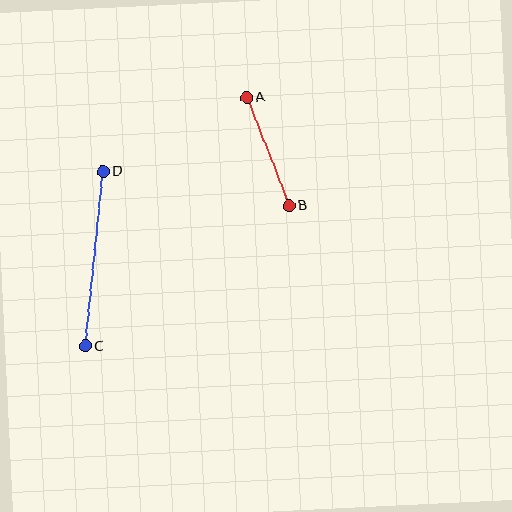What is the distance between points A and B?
The distance is approximately 116 pixels.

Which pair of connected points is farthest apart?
Points C and D are farthest apart.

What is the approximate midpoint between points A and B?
The midpoint is at approximately (268, 152) pixels.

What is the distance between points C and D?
The distance is approximately 175 pixels.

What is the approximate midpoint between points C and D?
The midpoint is at approximately (94, 259) pixels.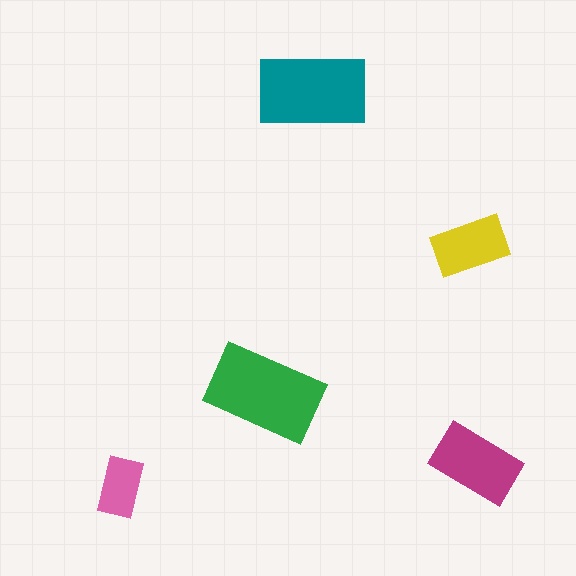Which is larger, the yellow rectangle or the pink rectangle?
The yellow one.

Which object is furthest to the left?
The pink rectangle is leftmost.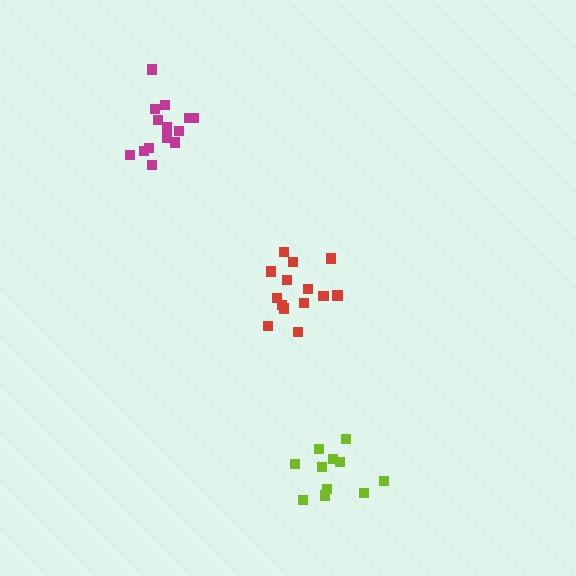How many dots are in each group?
Group 1: 14 dots, Group 2: 14 dots, Group 3: 11 dots (39 total).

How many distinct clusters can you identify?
There are 3 distinct clusters.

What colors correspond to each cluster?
The clusters are colored: red, magenta, lime.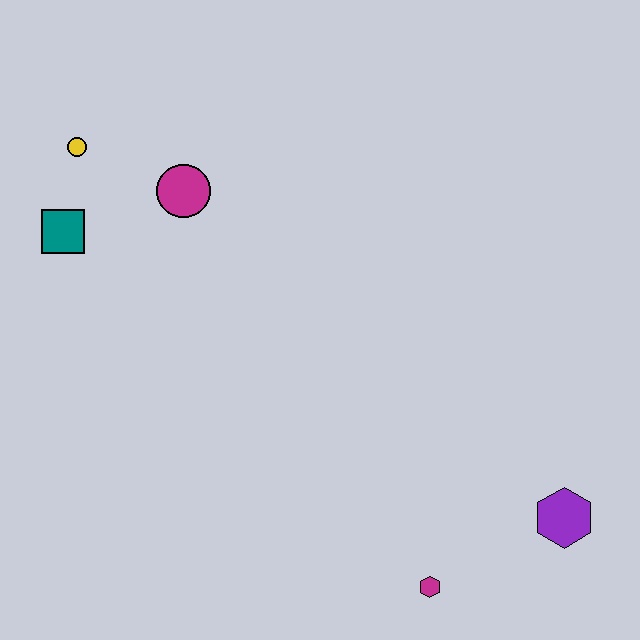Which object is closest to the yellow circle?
The teal square is closest to the yellow circle.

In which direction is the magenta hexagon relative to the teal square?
The magenta hexagon is to the right of the teal square.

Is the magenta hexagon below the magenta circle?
Yes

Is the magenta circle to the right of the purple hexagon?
No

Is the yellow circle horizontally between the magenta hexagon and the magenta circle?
No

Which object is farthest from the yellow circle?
The purple hexagon is farthest from the yellow circle.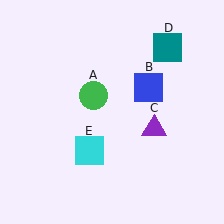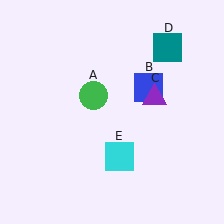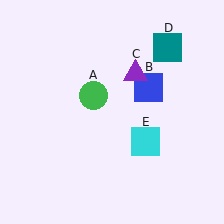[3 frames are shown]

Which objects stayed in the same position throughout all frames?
Green circle (object A) and blue square (object B) and teal square (object D) remained stationary.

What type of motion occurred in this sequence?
The purple triangle (object C), cyan square (object E) rotated counterclockwise around the center of the scene.